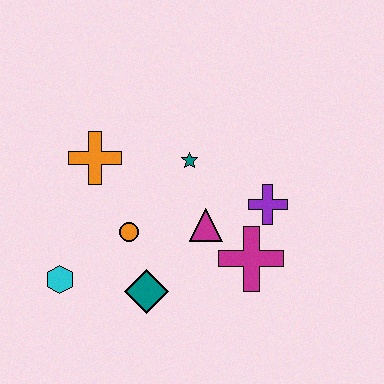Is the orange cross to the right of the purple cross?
No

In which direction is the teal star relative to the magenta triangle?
The teal star is above the magenta triangle.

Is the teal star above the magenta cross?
Yes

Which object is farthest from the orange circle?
The purple cross is farthest from the orange circle.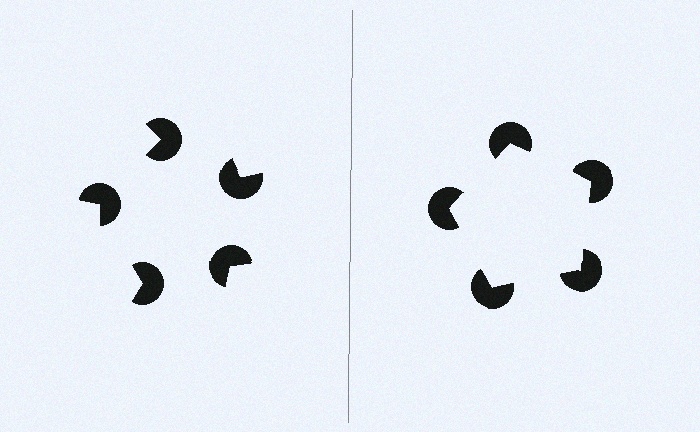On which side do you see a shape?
An illusory pentagon appears on the right side. On the left side the wedge cuts are rotated, so no coherent shape forms.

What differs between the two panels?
The pac-man discs are positioned identically on both sides; only the wedge orientations differ. On the right they align to a pentagon; on the left they are misaligned.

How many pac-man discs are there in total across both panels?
10 — 5 on each side.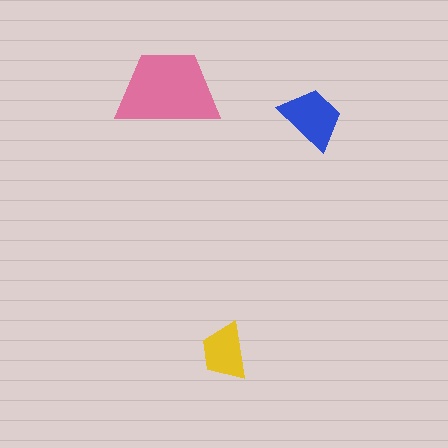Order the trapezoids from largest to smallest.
the pink one, the blue one, the yellow one.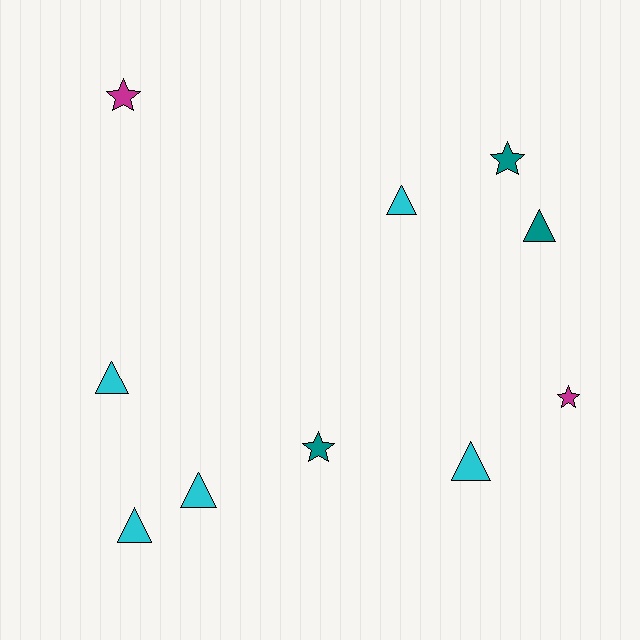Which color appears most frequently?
Cyan, with 5 objects.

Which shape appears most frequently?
Triangle, with 6 objects.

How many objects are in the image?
There are 10 objects.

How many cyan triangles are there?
There are 5 cyan triangles.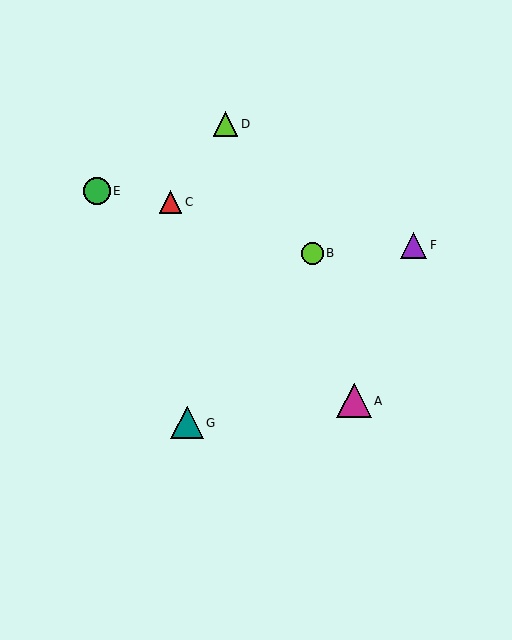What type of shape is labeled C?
Shape C is a red triangle.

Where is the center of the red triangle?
The center of the red triangle is at (171, 202).